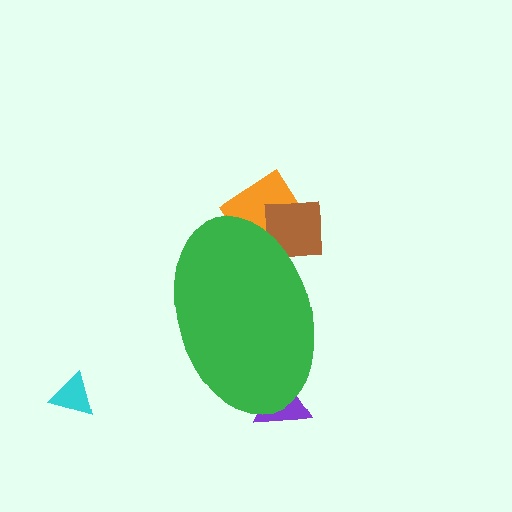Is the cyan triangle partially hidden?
No, the cyan triangle is fully visible.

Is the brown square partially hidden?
Yes, the brown square is partially hidden behind the green ellipse.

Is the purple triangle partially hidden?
Yes, the purple triangle is partially hidden behind the green ellipse.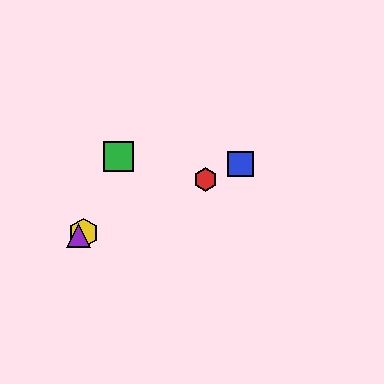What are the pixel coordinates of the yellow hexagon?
The yellow hexagon is at (84, 233).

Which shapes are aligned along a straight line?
The red hexagon, the blue square, the yellow hexagon, the purple triangle are aligned along a straight line.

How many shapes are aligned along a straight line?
4 shapes (the red hexagon, the blue square, the yellow hexagon, the purple triangle) are aligned along a straight line.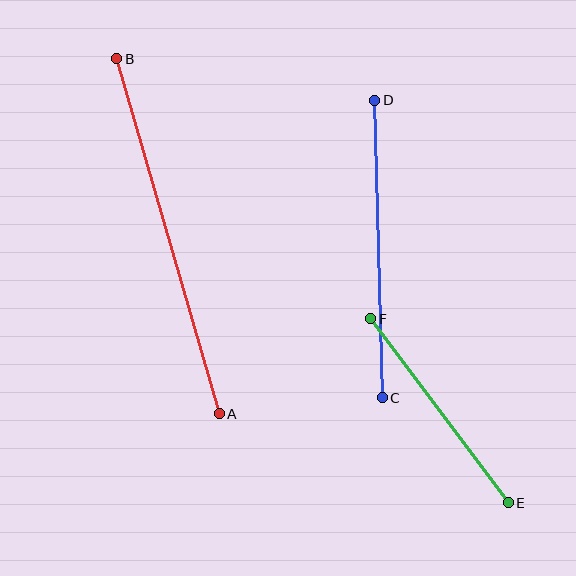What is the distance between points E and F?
The distance is approximately 230 pixels.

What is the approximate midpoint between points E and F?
The midpoint is at approximately (439, 411) pixels.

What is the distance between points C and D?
The distance is approximately 297 pixels.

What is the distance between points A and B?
The distance is approximately 369 pixels.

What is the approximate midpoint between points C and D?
The midpoint is at approximately (378, 249) pixels.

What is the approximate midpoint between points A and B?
The midpoint is at approximately (168, 236) pixels.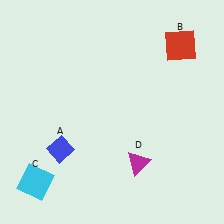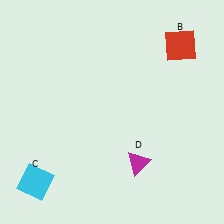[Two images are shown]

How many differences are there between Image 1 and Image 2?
There is 1 difference between the two images.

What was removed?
The blue diamond (A) was removed in Image 2.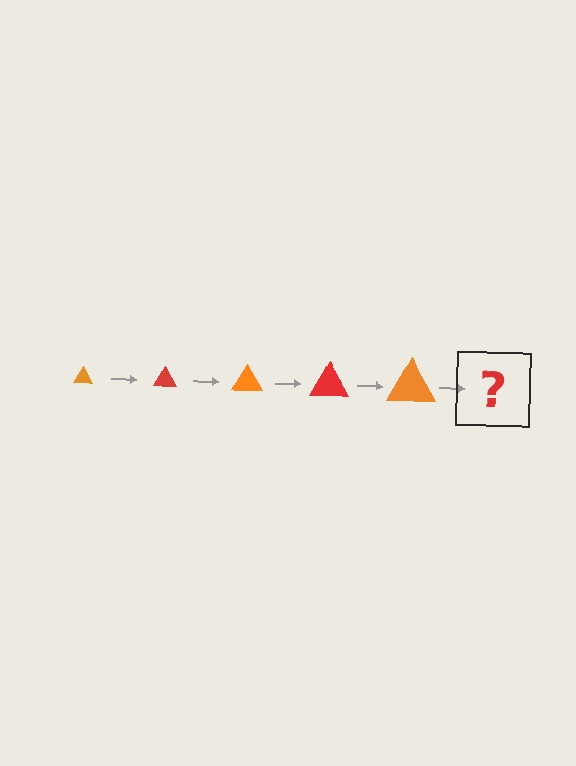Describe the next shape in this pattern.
It should be a red triangle, larger than the previous one.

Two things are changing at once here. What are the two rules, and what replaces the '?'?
The two rules are that the triangle grows larger each step and the color cycles through orange and red. The '?' should be a red triangle, larger than the previous one.